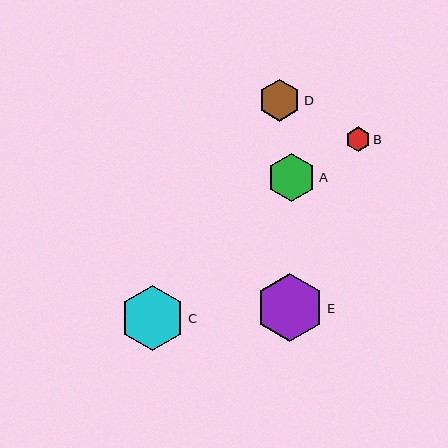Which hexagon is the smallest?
Hexagon B is the smallest with a size of approximately 24 pixels.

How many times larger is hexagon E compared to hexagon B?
Hexagon E is approximately 2.8 times the size of hexagon B.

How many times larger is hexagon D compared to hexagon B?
Hexagon D is approximately 1.7 times the size of hexagon B.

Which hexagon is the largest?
Hexagon E is the largest with a size of approximately 68 pixels.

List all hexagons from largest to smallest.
From largest to smallest: E, C, A, D, B.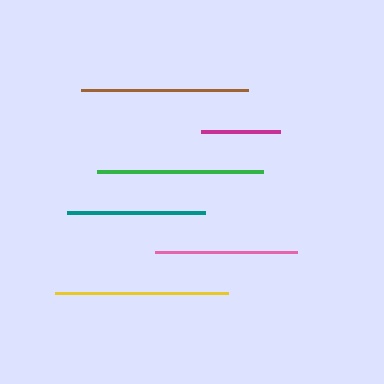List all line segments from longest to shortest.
From longest to shortest: yellow, brown, green, pink, teal, magenta.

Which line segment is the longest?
The yellow line is the longest at approximately 173 pixels.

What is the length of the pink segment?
The pink segment is approximately 142 pixels long.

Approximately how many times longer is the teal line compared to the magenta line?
The teal line is approximately 1.7 times the length of the magenta line.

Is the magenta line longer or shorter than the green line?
The green line is longer than the magenta line.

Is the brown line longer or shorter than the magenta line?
The brown line is longer than the magenta line.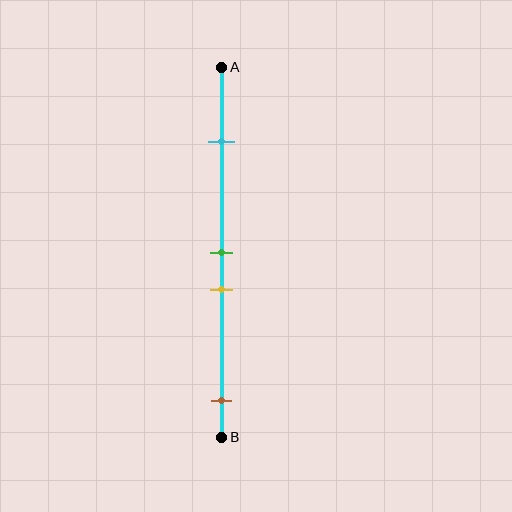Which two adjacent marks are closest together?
The green and yellow marks are the closest adjacent pair.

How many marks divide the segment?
There are 4 marks dividing the segment.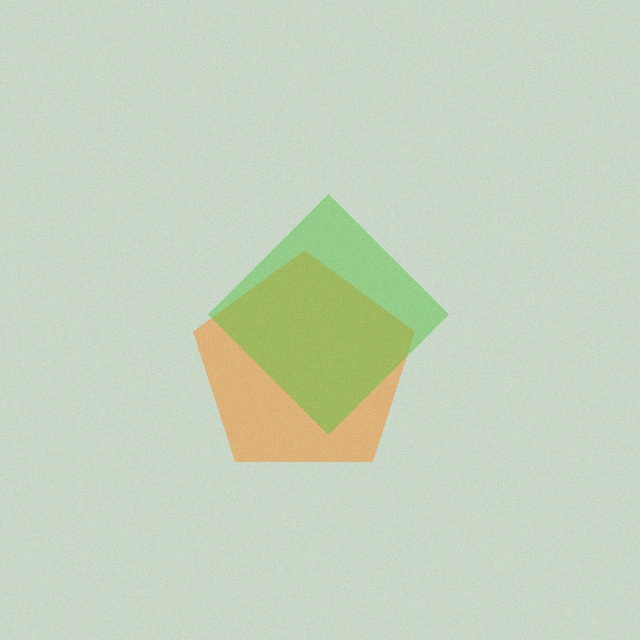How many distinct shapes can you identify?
There are 2 distinct shapes: an orange pentagon, a lime diamond.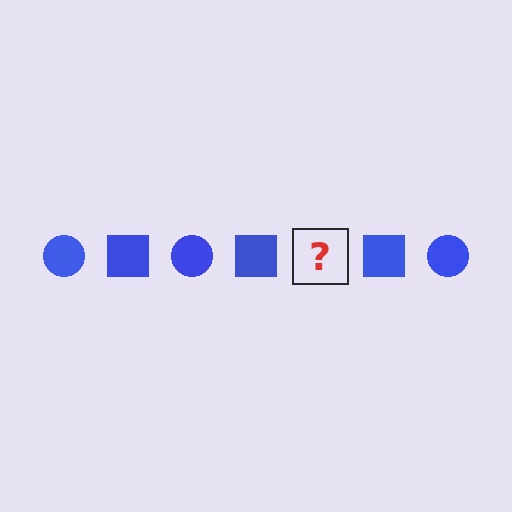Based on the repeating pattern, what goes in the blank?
The blank should be a blue circle.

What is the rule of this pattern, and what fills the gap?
The rule is that the pattern cycles through circle, square shapes in blue. The gap should be filled with a blue circle.